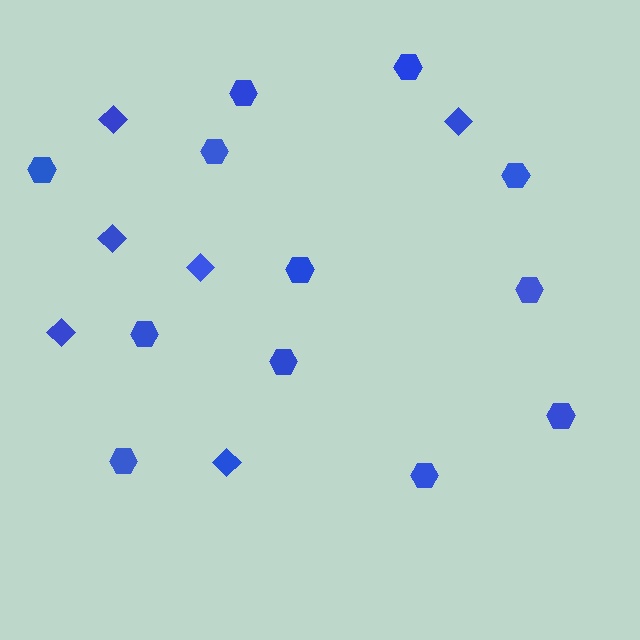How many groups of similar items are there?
There are 2 groups: one group of diamonds (6) and one group of hexagons (12).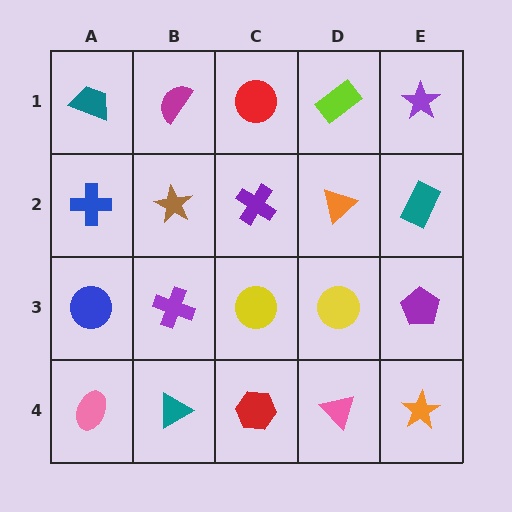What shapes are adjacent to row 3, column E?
A teal rectangle (row 2, column E), an orange star (row 4, column E), a yellow circle (row 3, column D).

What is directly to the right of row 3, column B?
A yellow circle.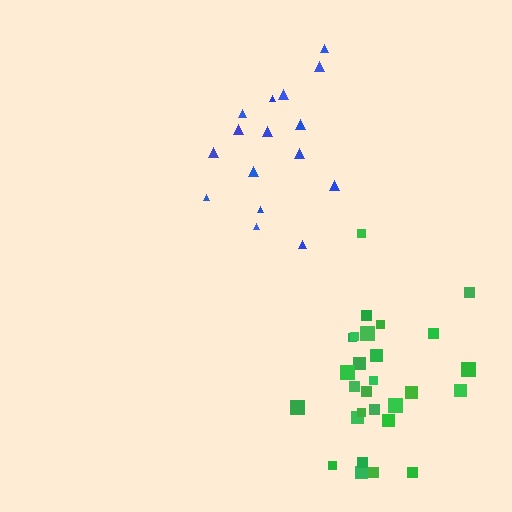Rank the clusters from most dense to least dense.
green, blue.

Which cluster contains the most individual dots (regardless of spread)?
Green (28).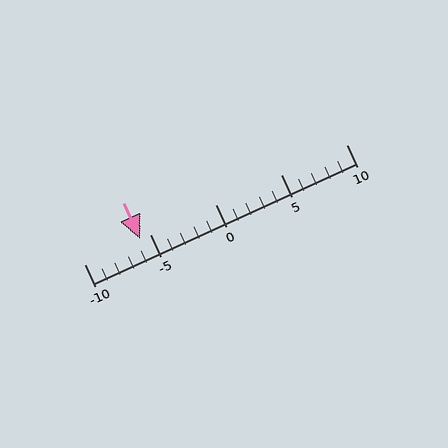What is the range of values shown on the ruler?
The ruler shows values from -10 to 10.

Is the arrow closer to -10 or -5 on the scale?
The arrow is closer to -5.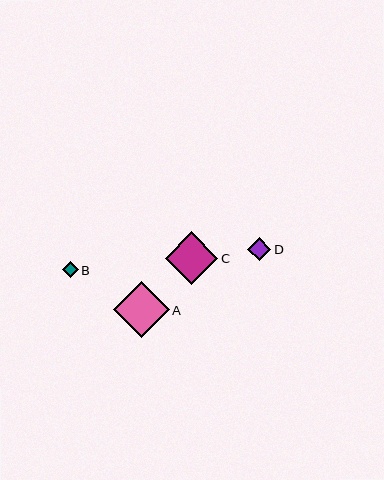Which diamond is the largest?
Diamond A is the largest with a size of approximately 56 pixels.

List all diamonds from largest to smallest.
From largest to smallest: A, C, D, B.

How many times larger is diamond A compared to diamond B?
Diamond A is approximately 3.5 times the size of diamond B.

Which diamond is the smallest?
Diamond B is the smallest with a size of approximately 16 pixels.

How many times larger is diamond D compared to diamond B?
Diamond D is approximately 1.5 times the size of diamond B.